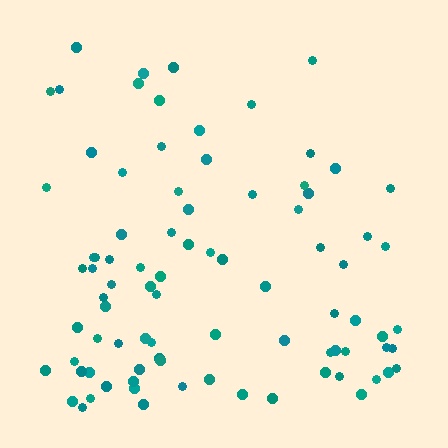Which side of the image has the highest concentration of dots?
The bottom.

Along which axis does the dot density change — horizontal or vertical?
Vertical.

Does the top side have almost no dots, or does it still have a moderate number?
Still a moderate number, just noticeably fewer than the bottom.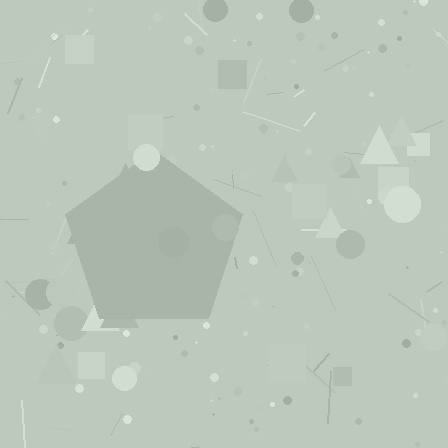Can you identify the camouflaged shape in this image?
The camouflaged shape is a pentagon.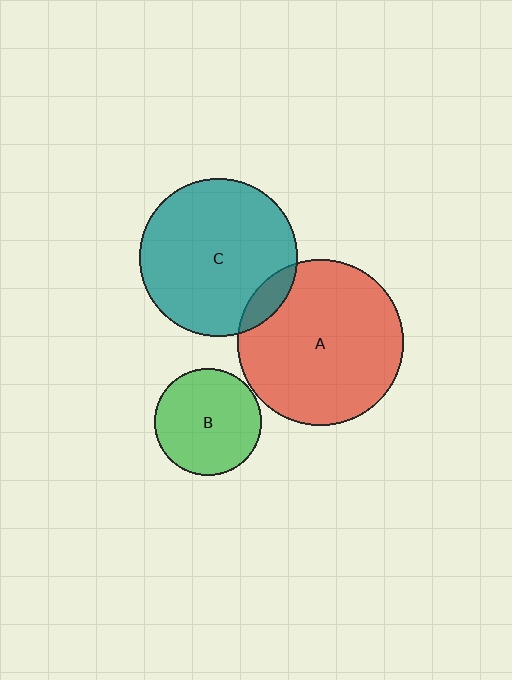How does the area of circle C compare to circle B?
Approximately 2.2 times.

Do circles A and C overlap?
Yes.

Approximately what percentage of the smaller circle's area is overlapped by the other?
Approximately 10%.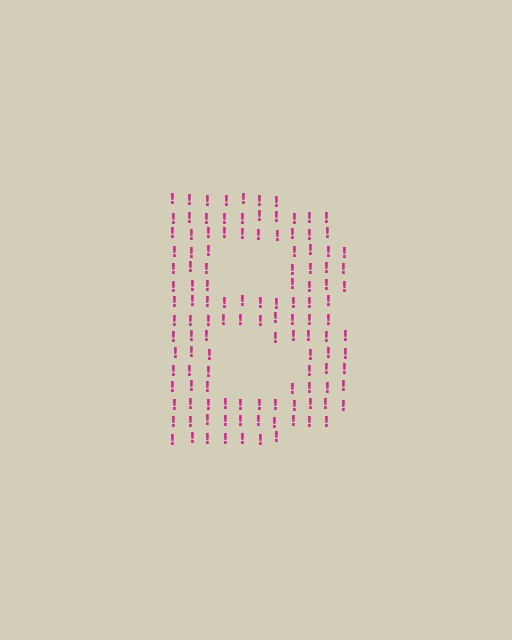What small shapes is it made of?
It is made of small exclamation marks.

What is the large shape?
The large shape is the letter B.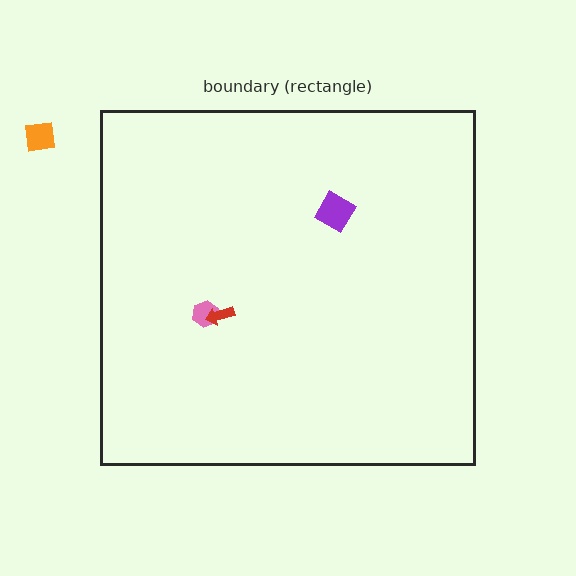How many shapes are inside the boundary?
3 inside, 1 outside.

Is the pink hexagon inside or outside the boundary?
Inside.